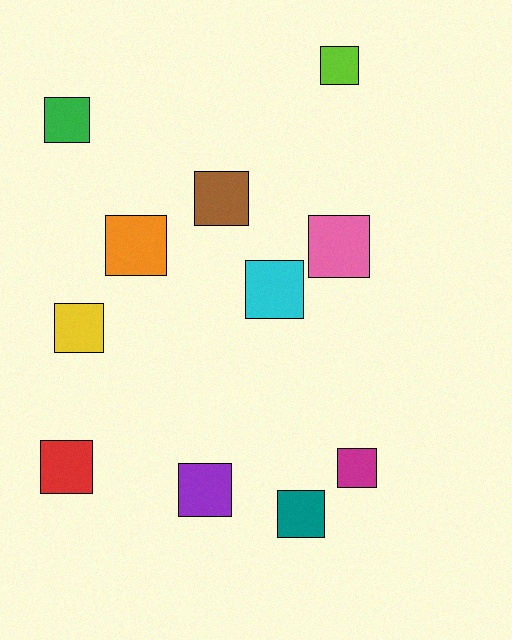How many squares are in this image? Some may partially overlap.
There are 11 squares.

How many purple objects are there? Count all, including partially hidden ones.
There is 1 purple object.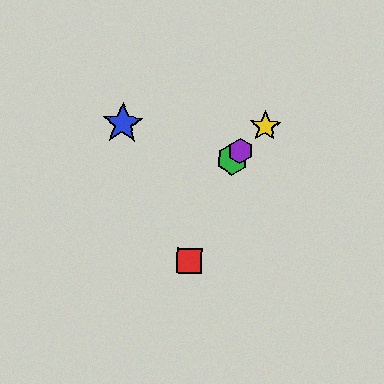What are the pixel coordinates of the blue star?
The blue star is at (123, 124).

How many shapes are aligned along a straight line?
3 shapes (the green hexagon, the yellow star, the purple hexagon) are aligned along a straight line.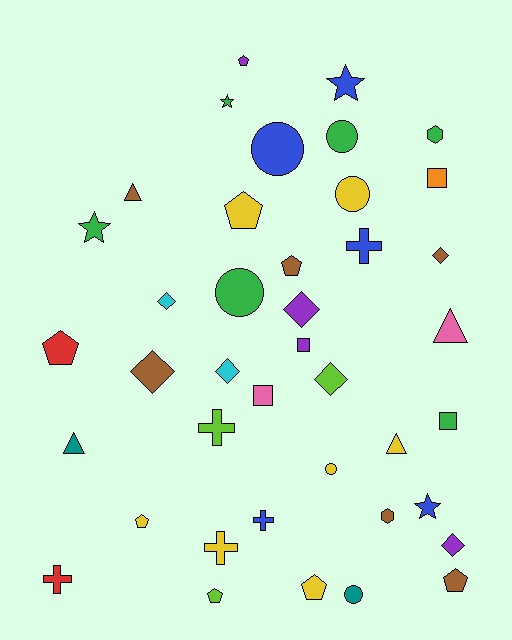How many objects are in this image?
There are 40 objects.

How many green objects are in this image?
There are 6 green objects.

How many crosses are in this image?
There are 5 crosses.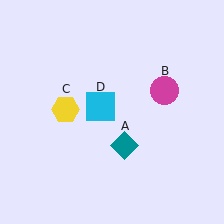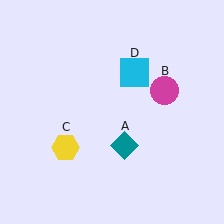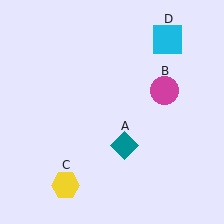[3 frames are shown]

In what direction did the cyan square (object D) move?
The cyan square (object D) moved up and to the right.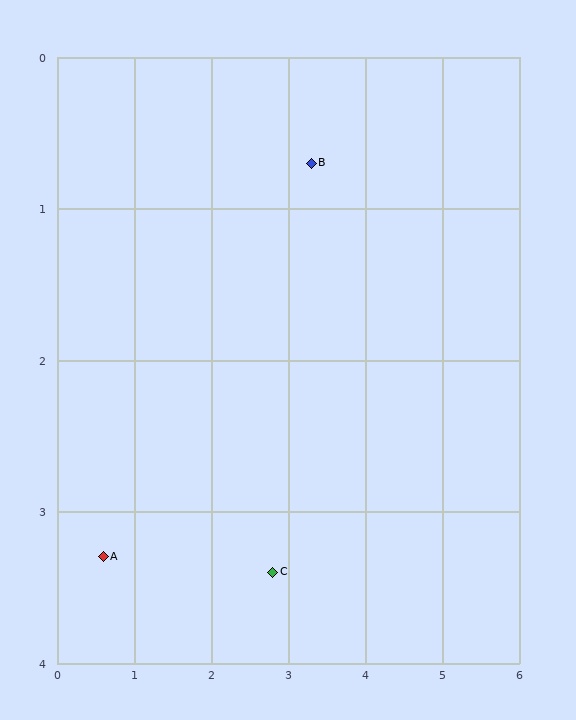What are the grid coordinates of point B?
Point B is at approximately (3.3, 0.7).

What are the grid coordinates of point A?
Point A is at approximately (0.6, 3.3).